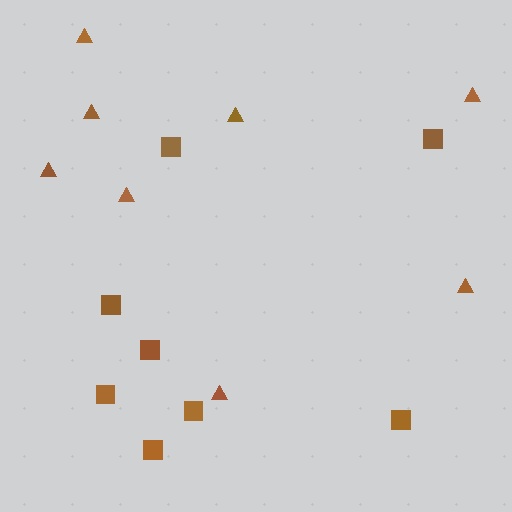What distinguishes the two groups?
There are 2 groups: one group of squares (8) and one group of triangles (8).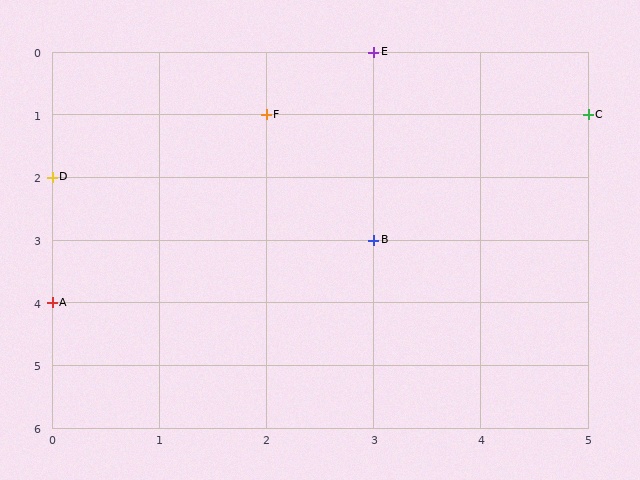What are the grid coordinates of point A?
Point A is at grid coordinates (0, 4).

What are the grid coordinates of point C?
Point C is at grid coordinates (5, 1).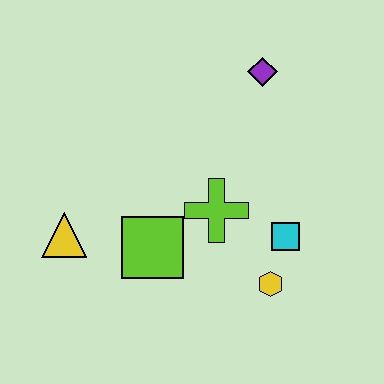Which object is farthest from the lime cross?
The yellow triangle is farthest from the lime cross.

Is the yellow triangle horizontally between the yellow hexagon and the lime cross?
No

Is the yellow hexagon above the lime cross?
No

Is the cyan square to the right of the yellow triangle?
Yes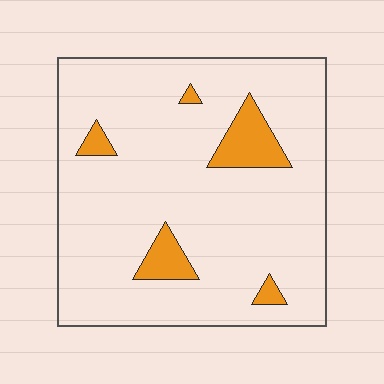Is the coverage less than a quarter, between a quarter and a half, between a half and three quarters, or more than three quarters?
Less than a quarter.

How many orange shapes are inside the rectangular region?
5.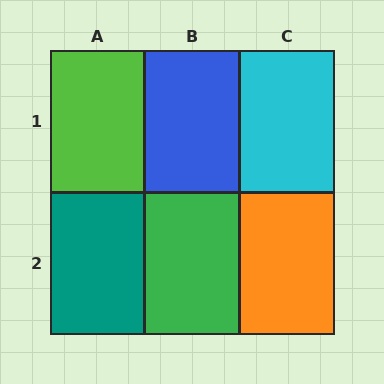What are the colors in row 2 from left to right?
Teal, green, orange.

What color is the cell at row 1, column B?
Blue.